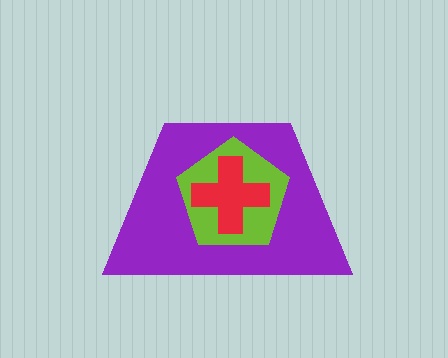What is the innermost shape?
The red cross.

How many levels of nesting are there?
3.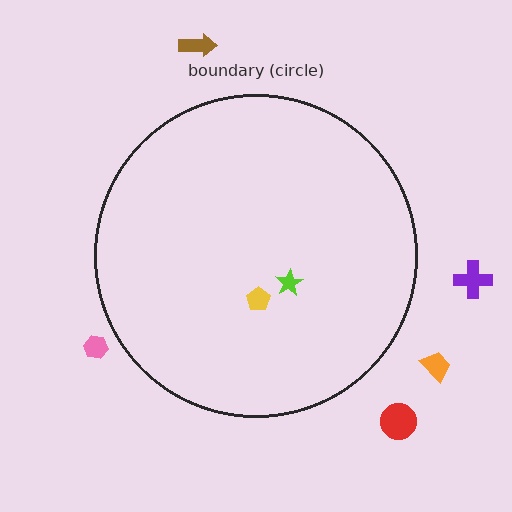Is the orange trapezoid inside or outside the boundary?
Outside.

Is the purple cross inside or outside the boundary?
Outside.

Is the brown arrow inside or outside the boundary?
Outside.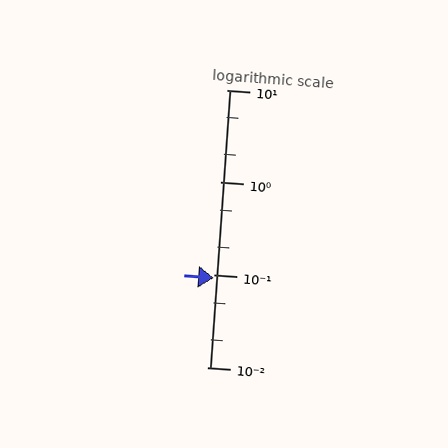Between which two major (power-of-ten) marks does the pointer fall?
The pointer is between 0.01 and 0.1.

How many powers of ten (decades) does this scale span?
The scale spans 3 decades, from 0.01 to 10.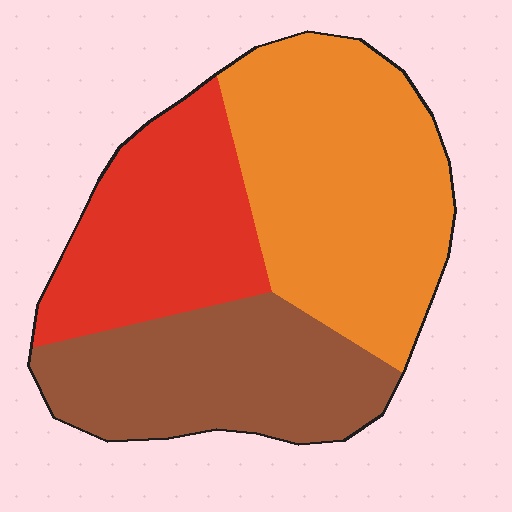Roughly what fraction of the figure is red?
Red covers about 30% of the figure.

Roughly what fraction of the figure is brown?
Brown takes up about one third (1/3) of the figure.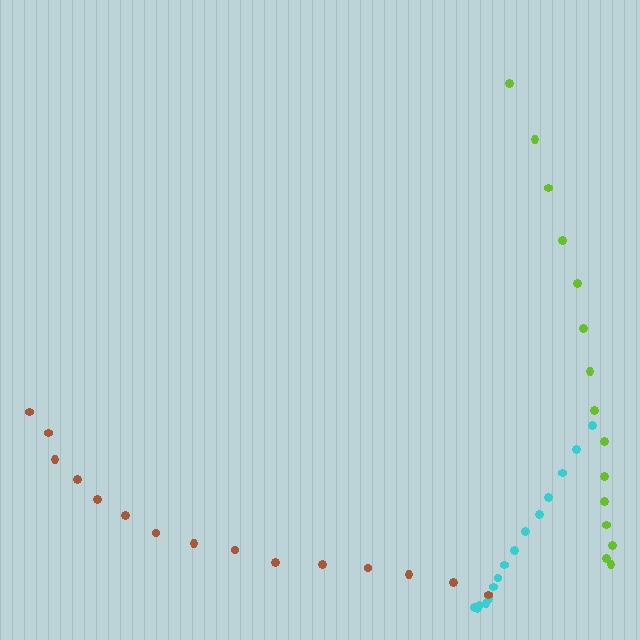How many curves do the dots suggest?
There are 3 distinct paths.